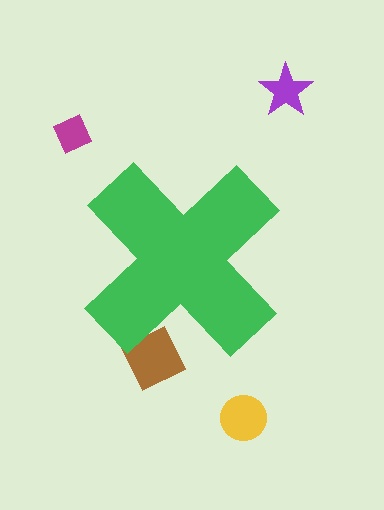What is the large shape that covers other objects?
A green cross.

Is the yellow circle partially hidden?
No, the yellow circle is fully visible.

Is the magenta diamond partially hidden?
No, the magenta diamond is fully visible.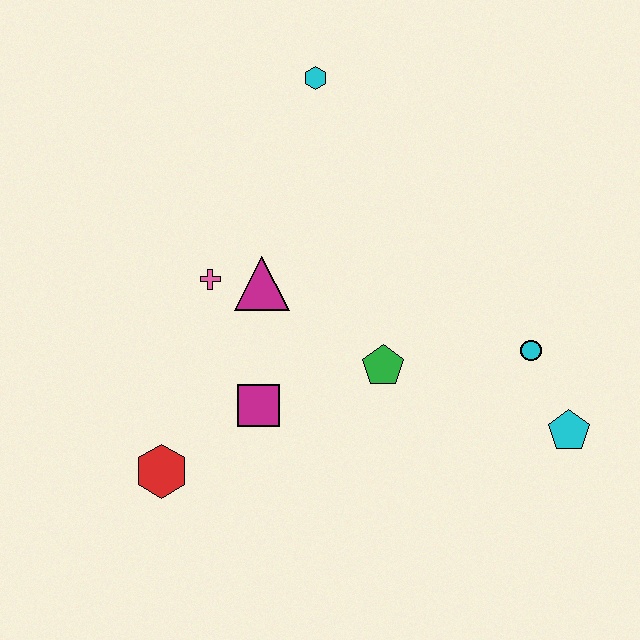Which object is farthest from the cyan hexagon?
The cyan pentagon is farthest from the cyan hexagon.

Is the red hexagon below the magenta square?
Yes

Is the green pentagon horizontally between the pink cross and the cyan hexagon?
No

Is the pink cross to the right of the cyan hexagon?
No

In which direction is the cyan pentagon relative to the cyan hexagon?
The cyan pentagon is below the cyan hexagon.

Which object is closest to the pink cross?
The magenta triangle is closest to the pink cross.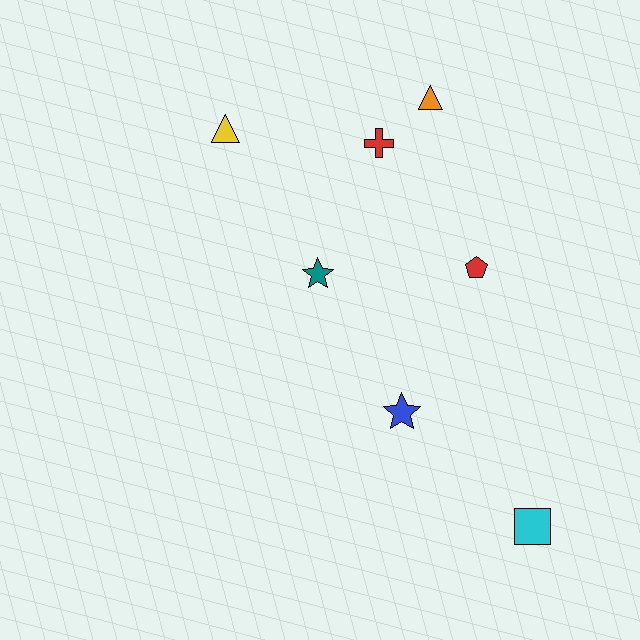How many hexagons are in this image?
There are no hexagons.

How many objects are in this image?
There are 7 objects.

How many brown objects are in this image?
There are no brown objects.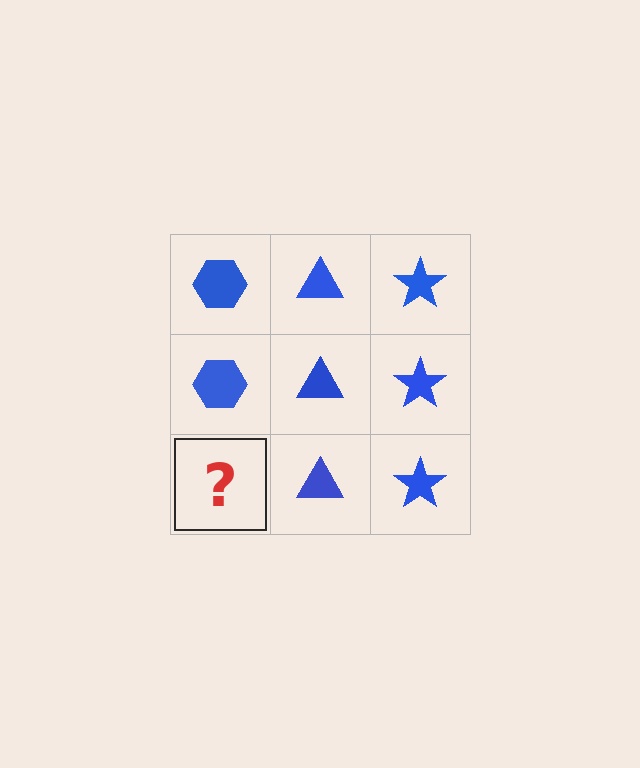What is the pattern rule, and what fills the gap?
The rule is that each column has a consistent shape. The gap should be filled with a blue hexagon.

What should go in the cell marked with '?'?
The missing cell should contain a blue hexagon.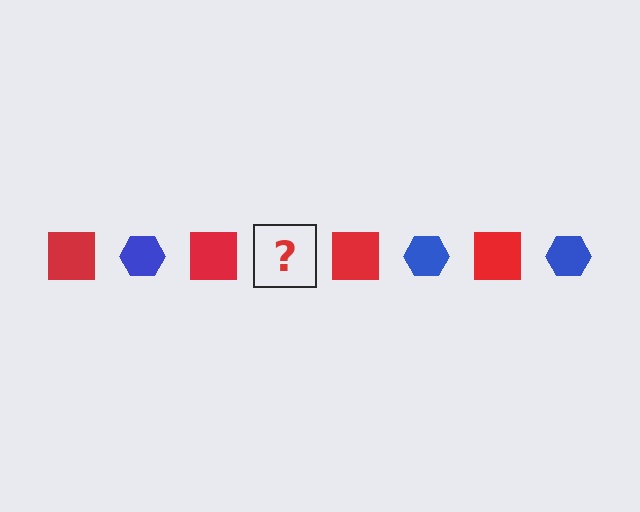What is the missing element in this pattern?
The missing element is a blue hexagon.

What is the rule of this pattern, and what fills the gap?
The rule is that the pattern alternates between red square and blue hexagon. The gap should be filled with a blue hexagon.